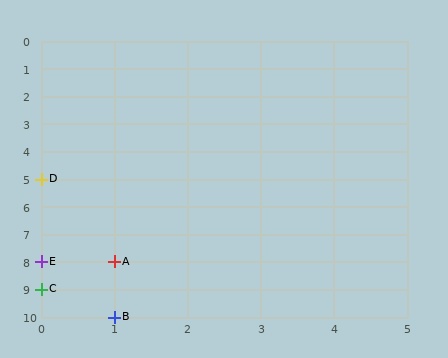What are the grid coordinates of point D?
Point D is at grid coordinates (0, 5).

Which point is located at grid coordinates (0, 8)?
Point E is at (0, 8).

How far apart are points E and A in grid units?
Points E and A are 1 column apart.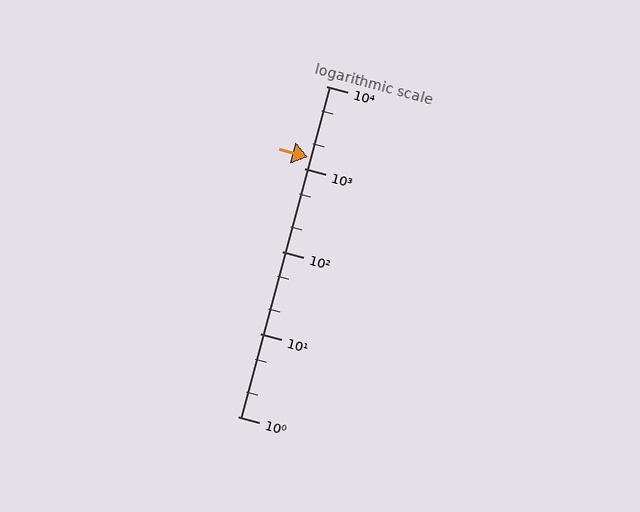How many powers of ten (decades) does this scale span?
The scale spans 4 decades, from 1 to 10000.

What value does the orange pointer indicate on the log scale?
The pointer indicates approximately 1400.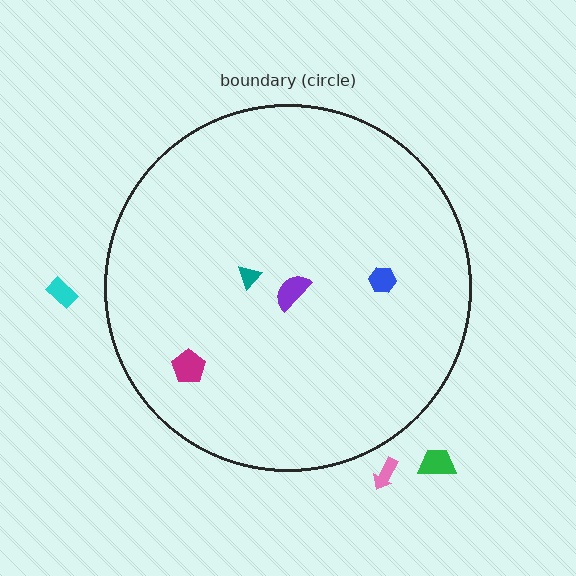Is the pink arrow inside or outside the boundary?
Outside.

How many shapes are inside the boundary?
4 inside, 3 outside.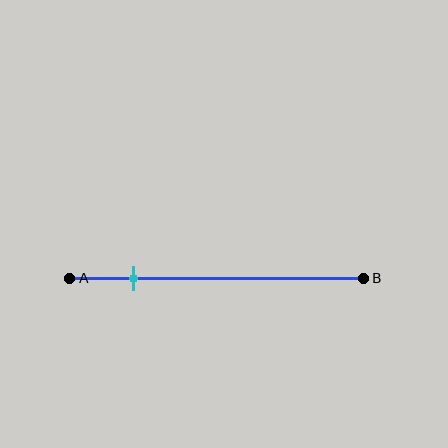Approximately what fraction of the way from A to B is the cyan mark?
The cyan mark is approximately 20% of the way from A to B.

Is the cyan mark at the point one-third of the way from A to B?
No, the mark is at about 20% from A, not at the 33% one-third point.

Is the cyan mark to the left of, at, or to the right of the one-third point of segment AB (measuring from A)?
The cyan mark is to the left of the one-third point of segment AB.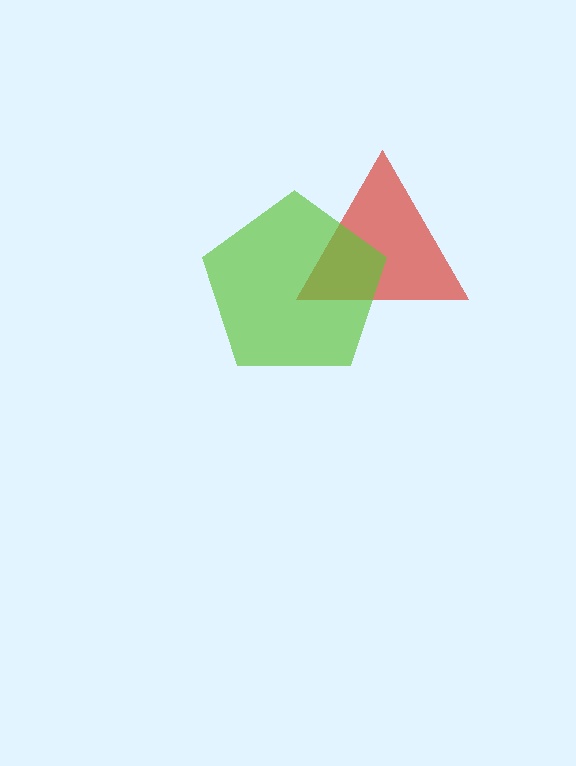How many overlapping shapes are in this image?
There are 2 overlapping shapes in the image.